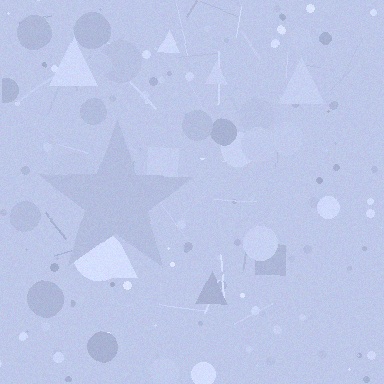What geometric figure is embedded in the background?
A star is embedded in the background.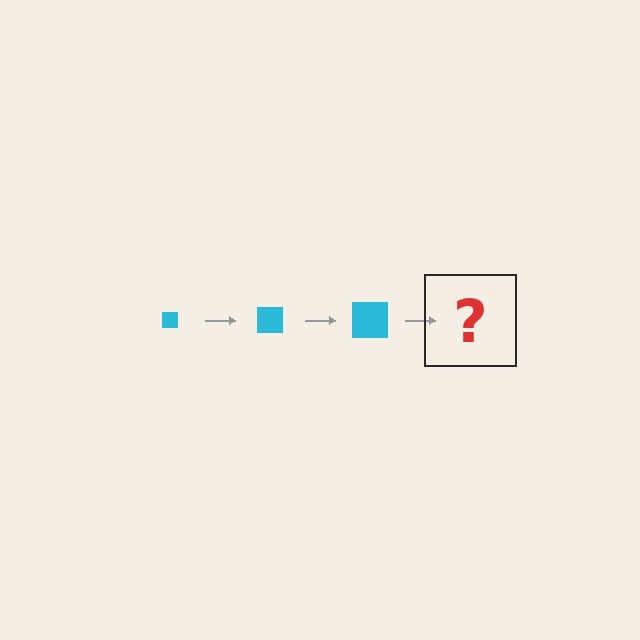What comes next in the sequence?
The next element should be a cyan square, larger than the previous one.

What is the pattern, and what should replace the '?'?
The pattern is that the square gets progressively larger each step. The '?' should be a cyan square, larger than the previous one.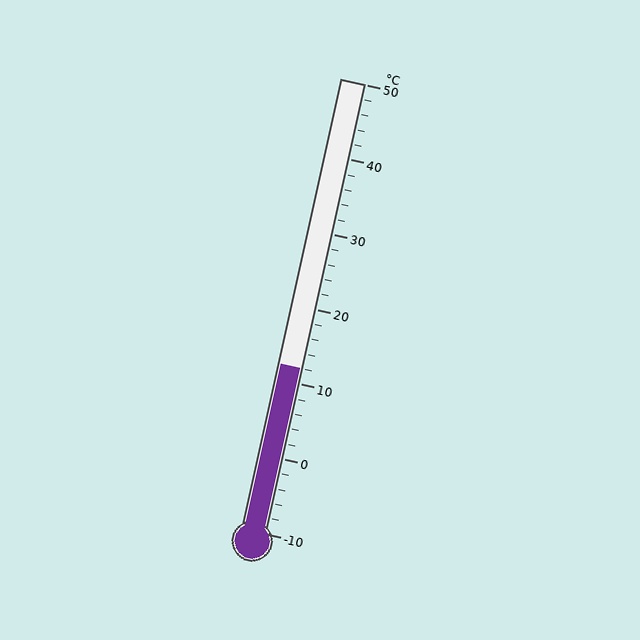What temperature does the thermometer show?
The thermometer shows approximately 12°C.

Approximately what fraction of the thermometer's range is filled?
The thermometer is filled to approximately 35% of its range.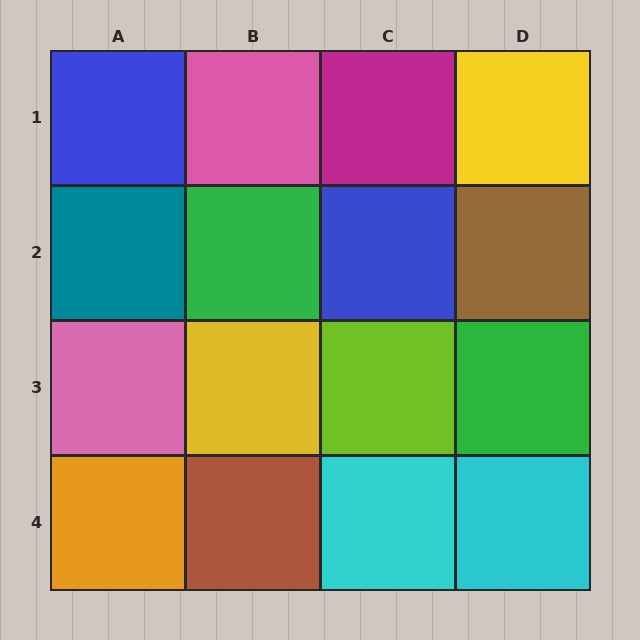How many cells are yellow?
2 cells are yellow.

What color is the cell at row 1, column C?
Magenta.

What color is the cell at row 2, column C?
Blue.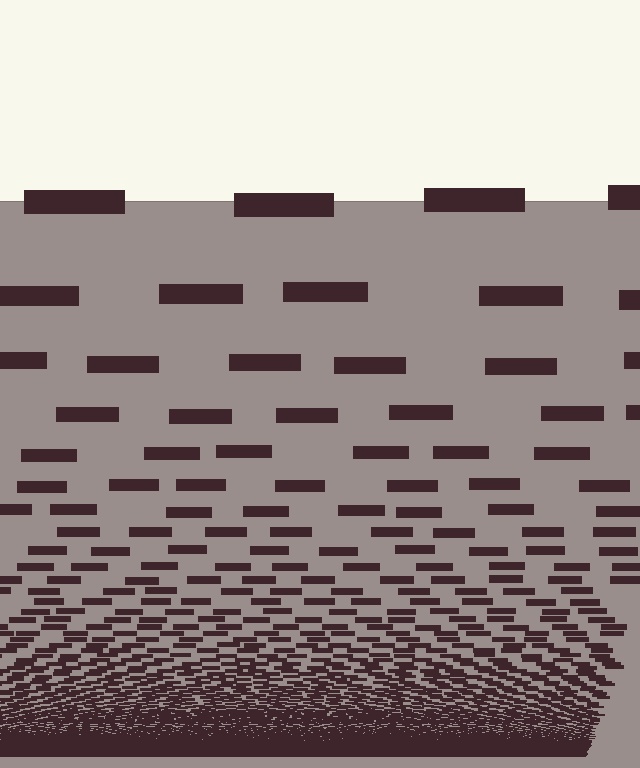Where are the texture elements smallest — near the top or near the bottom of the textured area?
Near the bottom.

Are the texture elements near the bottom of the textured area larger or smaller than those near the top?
Smaller. The gradient is inverted — elements near the bottom are smaller and denser.